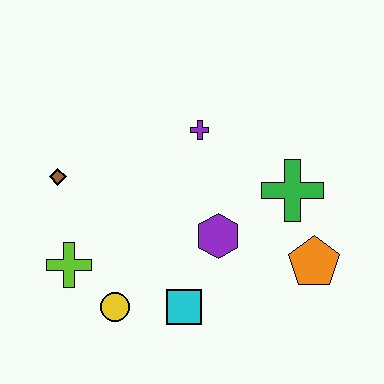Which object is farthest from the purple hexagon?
The brown diamond is farthest from the purple hexagon.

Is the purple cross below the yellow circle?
No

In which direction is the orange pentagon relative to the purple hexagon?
The orange pentagon is to the right of the purple hexagon.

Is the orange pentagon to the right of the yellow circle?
Yes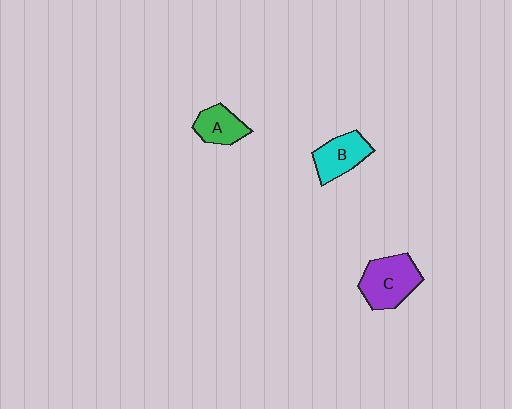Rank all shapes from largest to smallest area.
From largest to smallest: C (purple), B (cyan), A (green).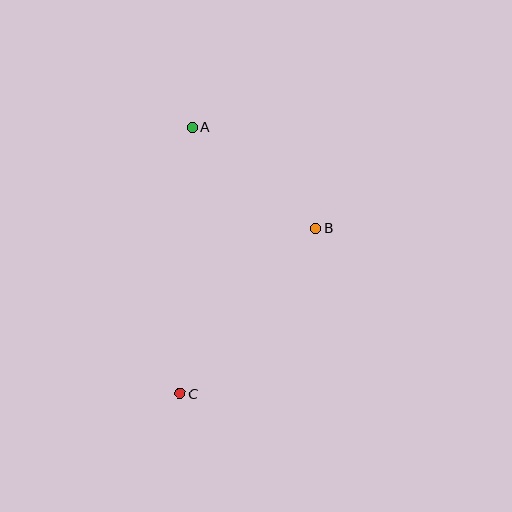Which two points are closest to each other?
Points A and B are closest to each other.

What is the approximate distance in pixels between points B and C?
The distance between B and C is approximately 214 pixels.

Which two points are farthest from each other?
Points A and C are farthest from each other.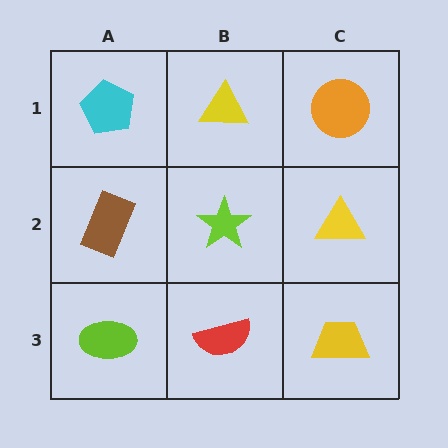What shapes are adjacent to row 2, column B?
A yellow triangle (row 1, column B), a red semicircle (row 3, column B), a brown rectangle (row 2, column A), a yellow triangle (row 2, column C).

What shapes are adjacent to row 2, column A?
A cyan pentagon (row 1, column A), a lime ellipse (row 3, column A), a lime star (row 2, column B).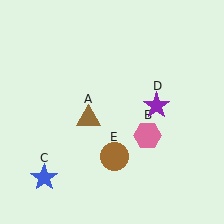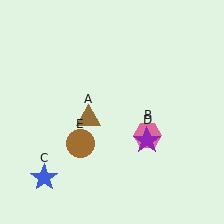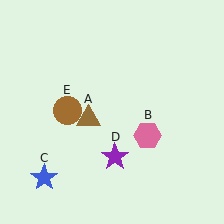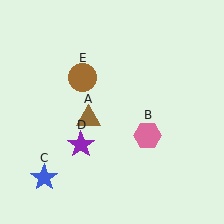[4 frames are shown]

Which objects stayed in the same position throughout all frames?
Brown triangle (object A) and pink hexagon (object B) and blue star (object C) remained stationary.